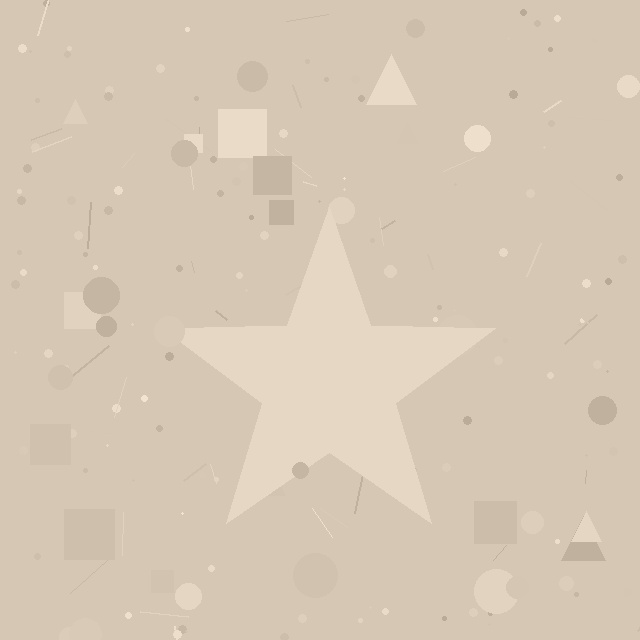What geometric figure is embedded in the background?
A star is embedded in the background.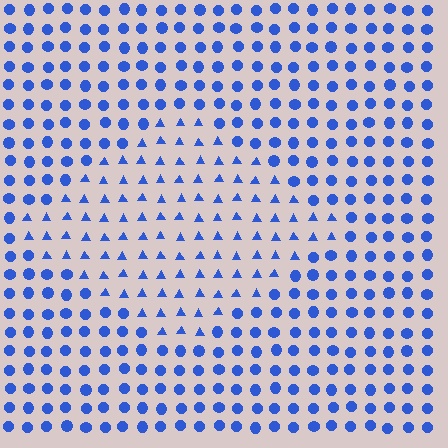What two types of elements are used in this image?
The image uses triangles inside the diamond region and circles outside it.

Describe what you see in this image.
The image is filled with small blue elements arranged in a uniform grid. A diamond-shaped region contains triangles, while the surrounding area contains circles. The boundary is defined purely by the change in element shape.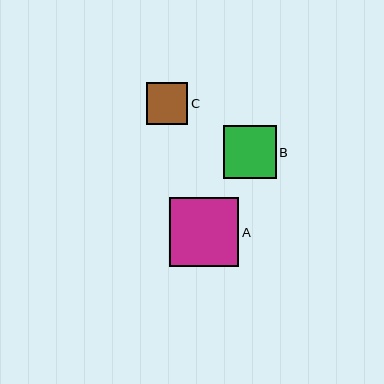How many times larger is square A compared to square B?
Square A is approximately 1.3 times the size of square B.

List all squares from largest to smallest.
From largest to smallest: A, B, C.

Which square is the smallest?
Square C is the smallest with a size of approximately 41 pixels.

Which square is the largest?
Square A is the largest with a size of approximately 69 pixels.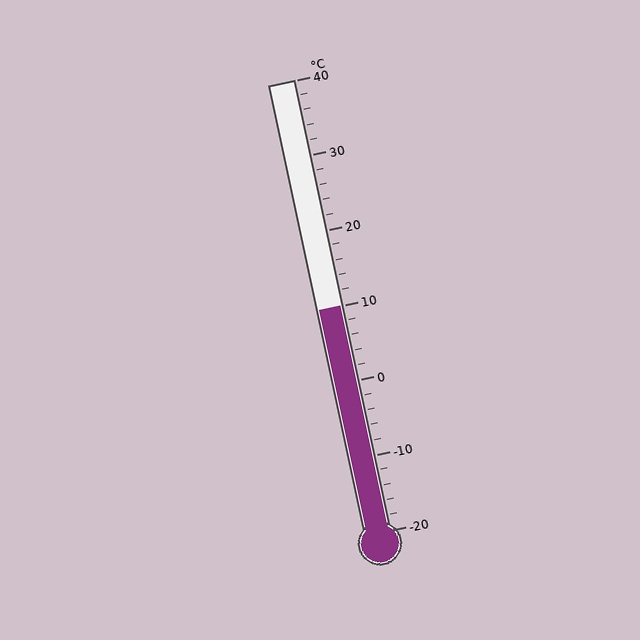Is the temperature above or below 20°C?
The temperature is below 20°C.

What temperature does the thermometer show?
The thermometer shows approximately 10°C.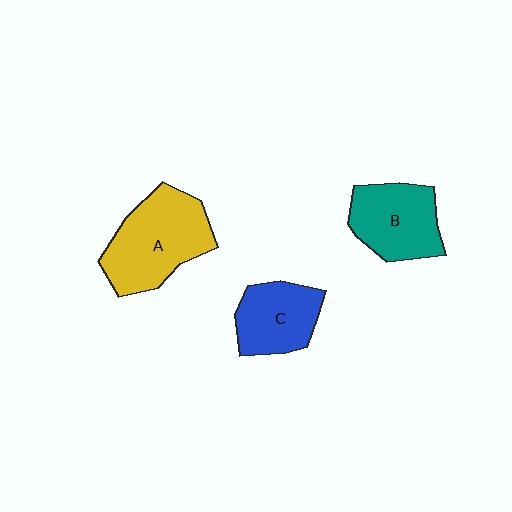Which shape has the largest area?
Shape A (yellow).